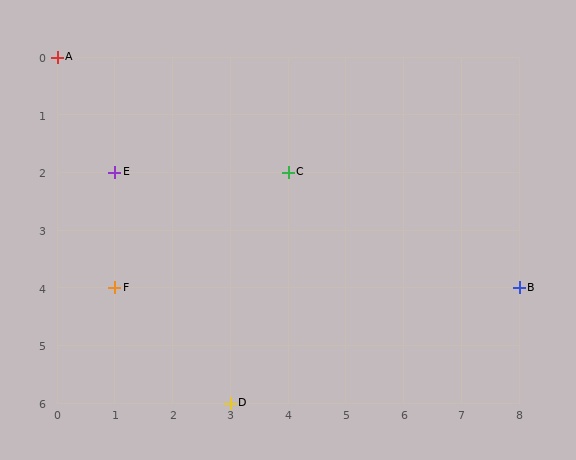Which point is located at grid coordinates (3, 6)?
Point D is at (3, 6).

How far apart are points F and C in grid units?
Points F and C are 3 columns and 2 rows apart (about 3.6 grid units diagonally).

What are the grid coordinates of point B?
Point B is at grid coordinates (8, 4).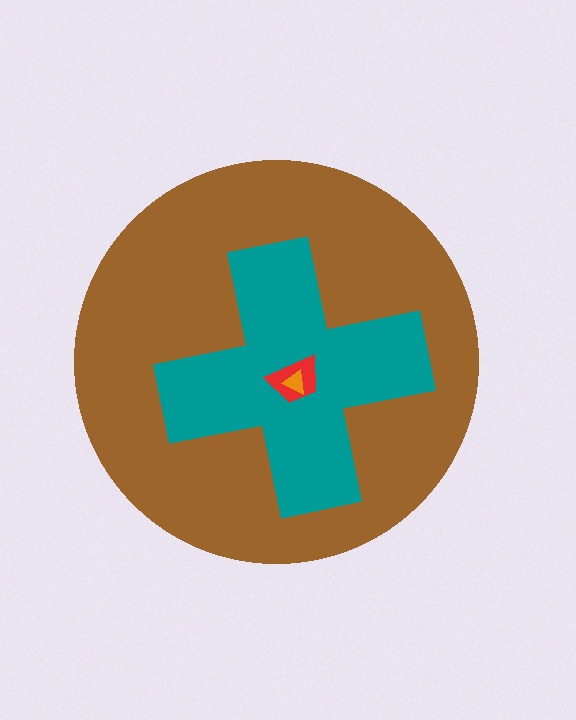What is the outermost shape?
The brown circle.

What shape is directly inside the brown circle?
The teal cross.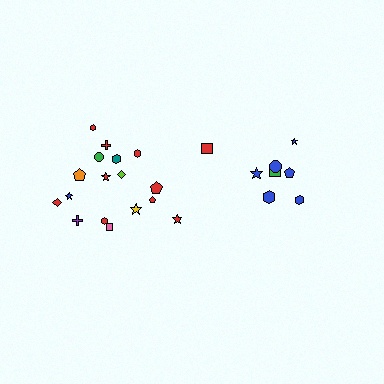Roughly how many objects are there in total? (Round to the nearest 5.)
Roughly 25 objects in total.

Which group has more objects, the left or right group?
The left group.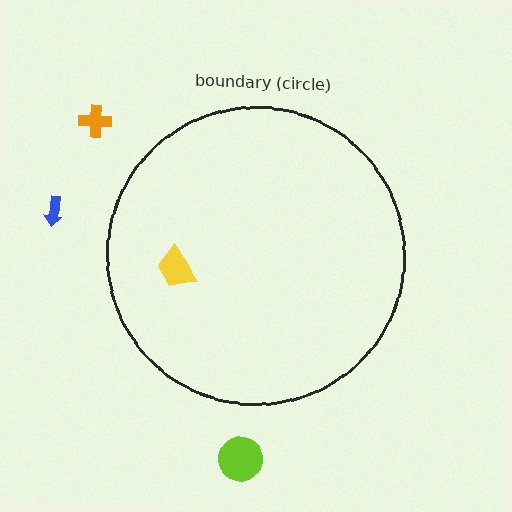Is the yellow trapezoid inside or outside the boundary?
Inside.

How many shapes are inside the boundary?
1 inside, 3 outside.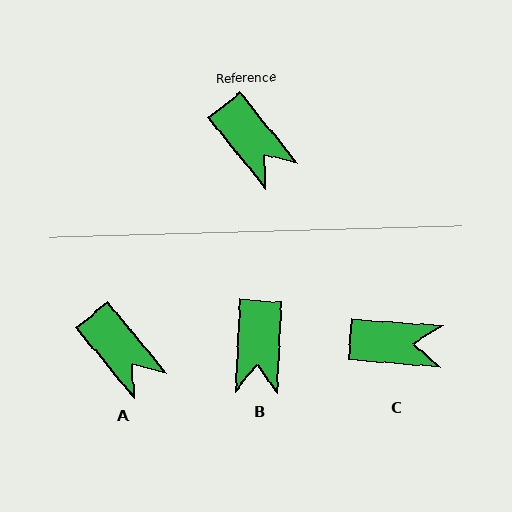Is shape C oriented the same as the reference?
No, it is off by about 46 degrees.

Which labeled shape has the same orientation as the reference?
A.